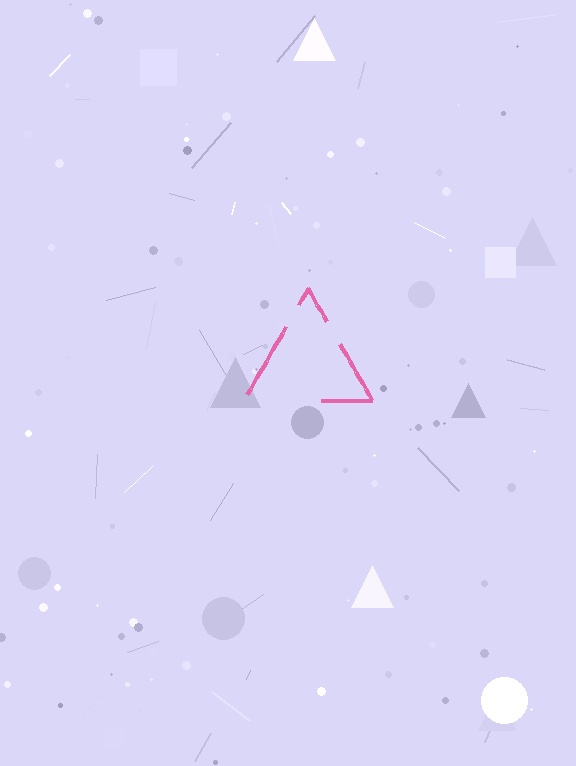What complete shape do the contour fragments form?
The contour fragments form a triangle.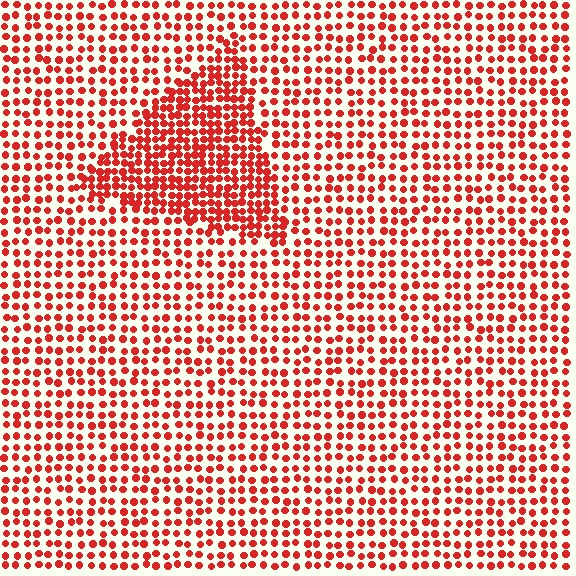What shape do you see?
I see a triangle.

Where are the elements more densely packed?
The elements are more densely packed inside the triangle boundary.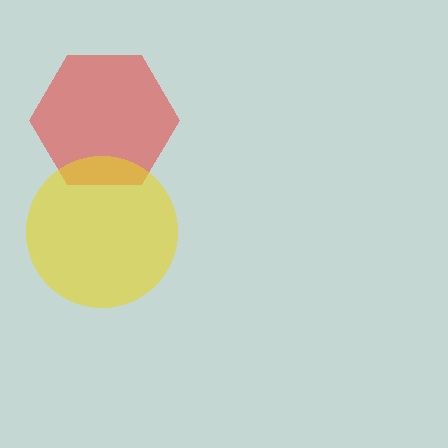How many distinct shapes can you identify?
There are 2 distinct shapes: a red hexagon, a yellow circle.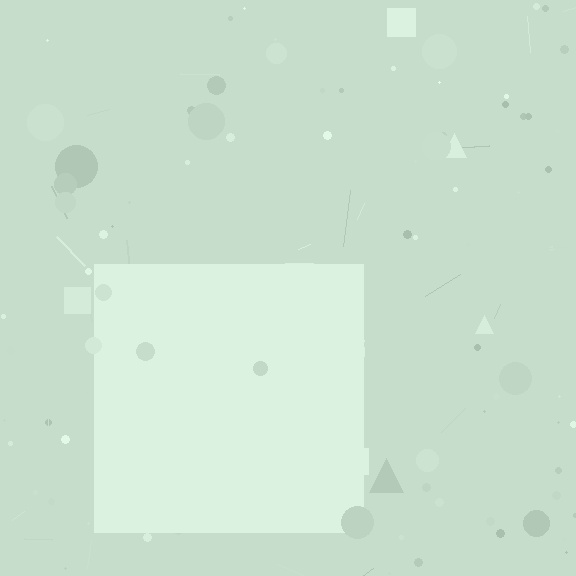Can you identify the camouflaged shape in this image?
The camouflaged shape is a square.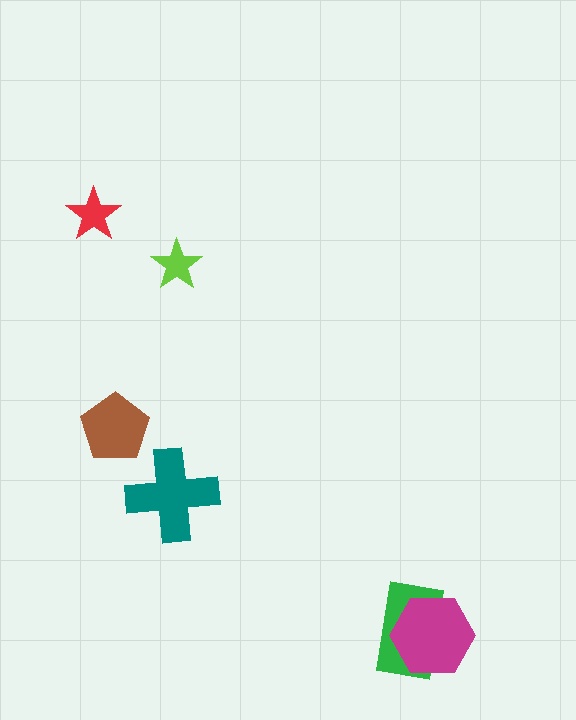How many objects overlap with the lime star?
0 objects overlap with the lime star.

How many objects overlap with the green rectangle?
1 object overlaps with the green rectangle.